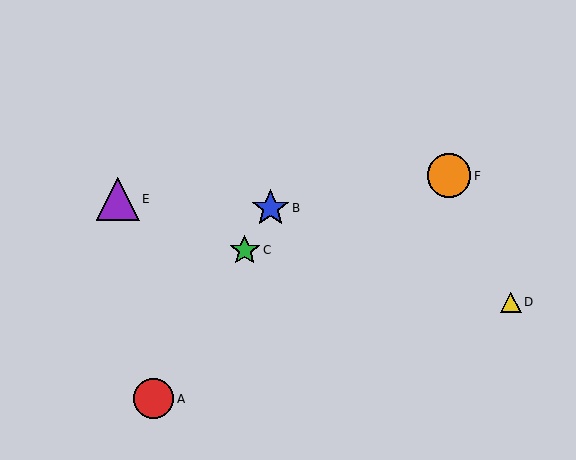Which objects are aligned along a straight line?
Objects A, B, C are aligned along a straight line.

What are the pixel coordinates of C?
Object C is at (245, 250).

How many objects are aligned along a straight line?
3 objects (A, B, C) are aligned along a straight line.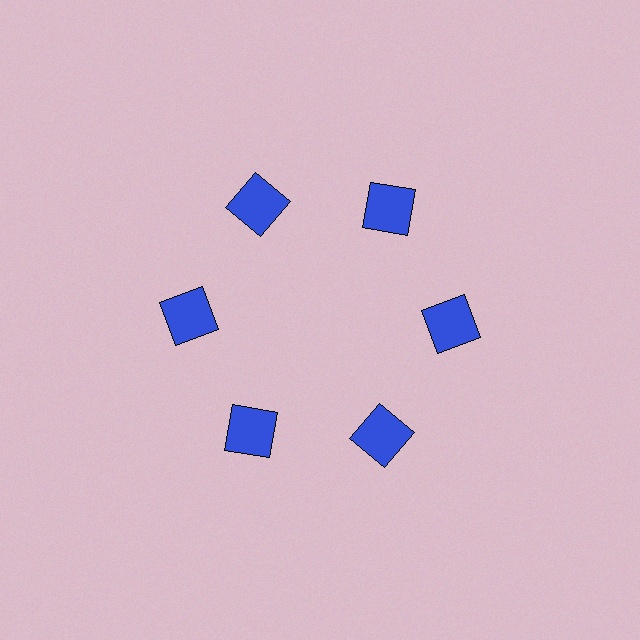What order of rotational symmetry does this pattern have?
This pattern has 6-fold rotational symmetry.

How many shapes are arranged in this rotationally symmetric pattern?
There are 6 shapes, arranged in 6 groups of 1.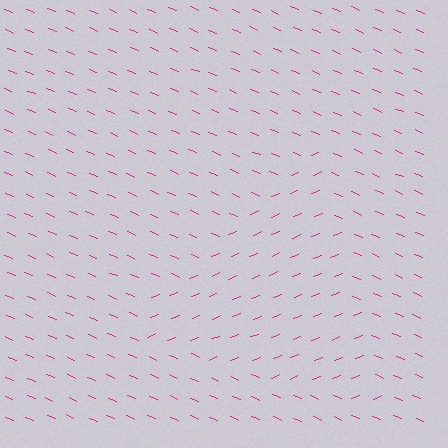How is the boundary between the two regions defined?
The boundary is defined purely by a change in line orientation (approximately 45 degrees difference). All lines are the same color and thickness.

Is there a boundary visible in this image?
Yes, there is a texture boundary formed by a change in line orientation.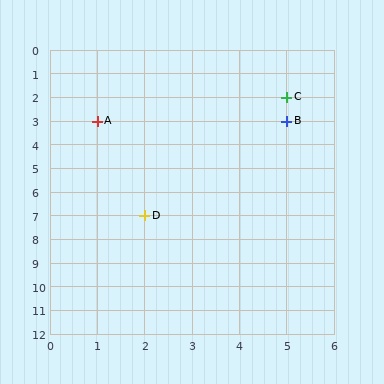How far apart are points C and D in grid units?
Points C and D are 3 columns and 5 rows apart (about 5.8 grid units diagonally).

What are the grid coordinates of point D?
Point D is at grid coordinates (2, 7).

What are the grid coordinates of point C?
Point C is at grid coordinates (5, 2).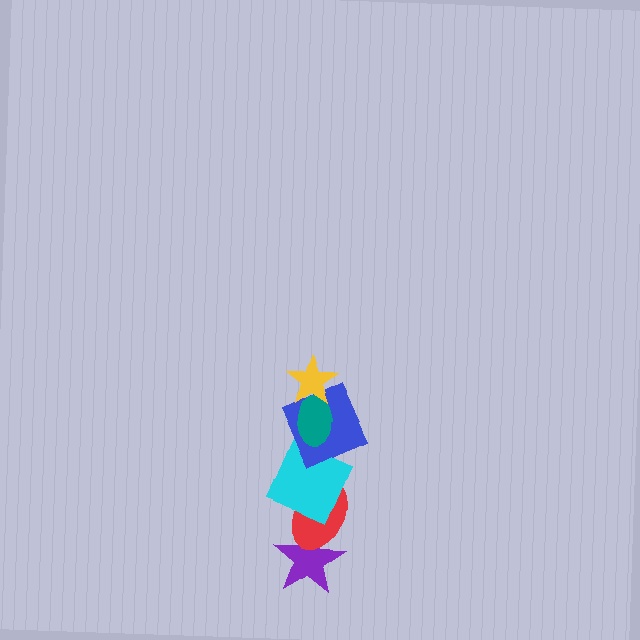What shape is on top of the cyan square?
The blue square is on top of the cyan square.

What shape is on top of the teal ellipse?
The yellow star is on top of the teal ellipse.